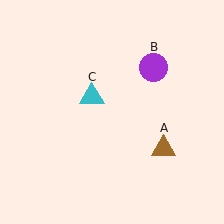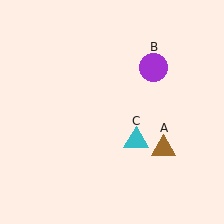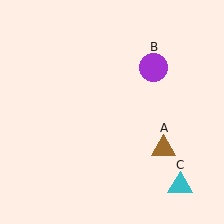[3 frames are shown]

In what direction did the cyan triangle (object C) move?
The cyan triangle (object C) moved down and to the right.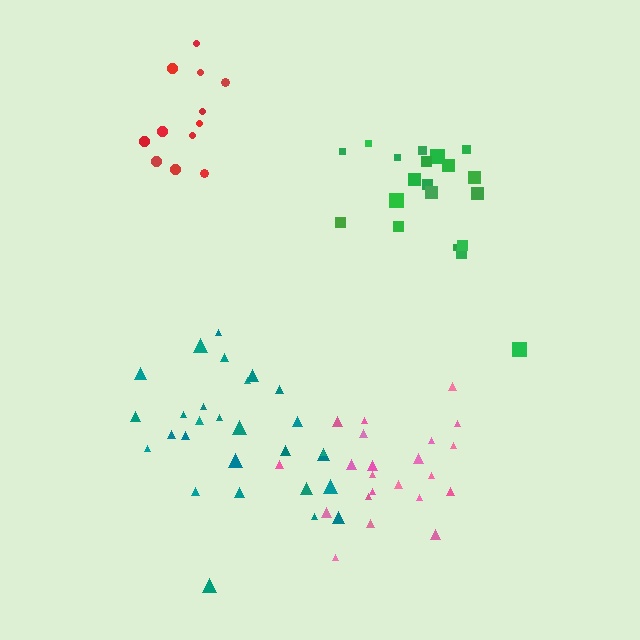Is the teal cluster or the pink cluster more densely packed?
Pink.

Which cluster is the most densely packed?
Pink.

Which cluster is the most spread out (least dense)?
Red.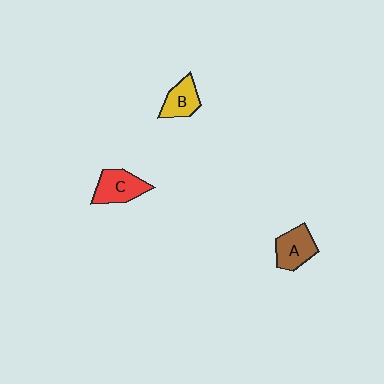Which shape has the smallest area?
Shape B (yellow).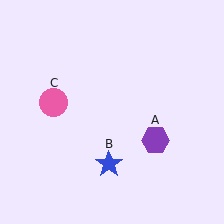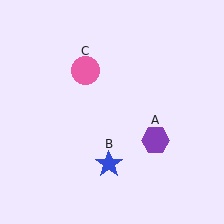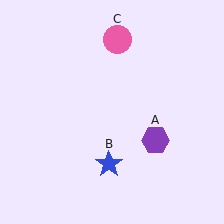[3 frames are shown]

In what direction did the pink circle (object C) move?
The pink circle (object C) moved up and to the right.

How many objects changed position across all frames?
1 object changed position: pink circle (object C).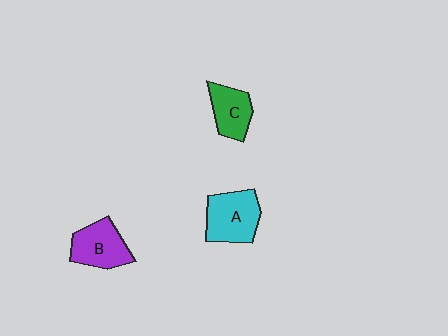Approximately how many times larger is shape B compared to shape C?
Approximately 1.2 times.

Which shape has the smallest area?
Shape C (green).